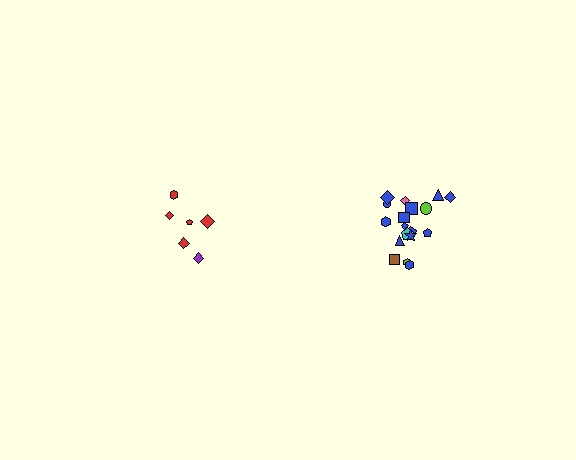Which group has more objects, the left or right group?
The right group.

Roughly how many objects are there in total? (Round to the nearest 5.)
Roughly 25 objects in total.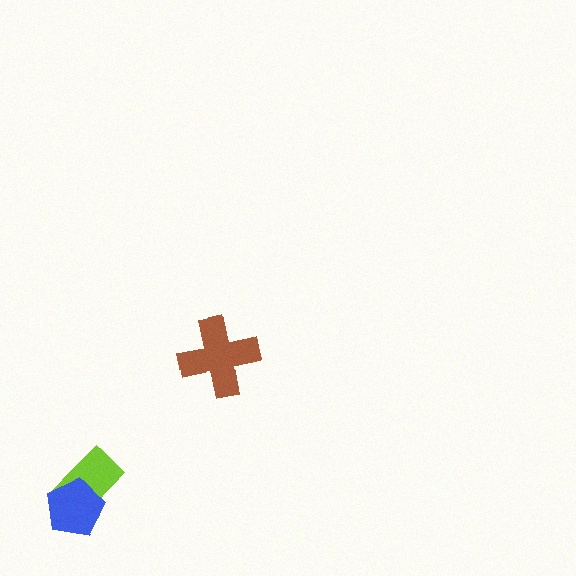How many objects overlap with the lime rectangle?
1 object overlaps with the lime rectangle.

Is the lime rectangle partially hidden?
Yes, it is partially covered by another shape.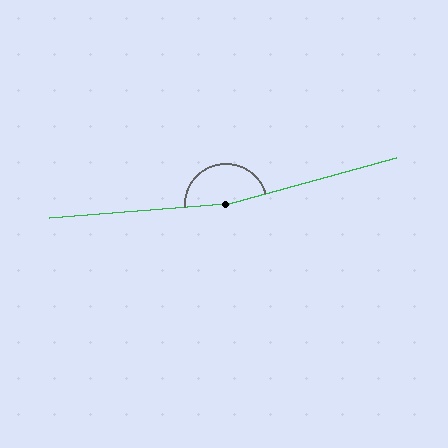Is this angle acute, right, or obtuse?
It is obtuse.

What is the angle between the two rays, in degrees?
Approximately 169 degrees.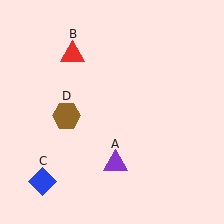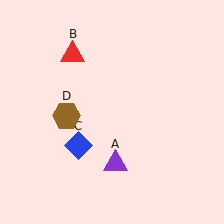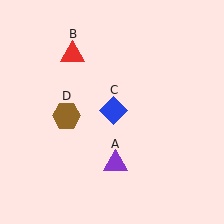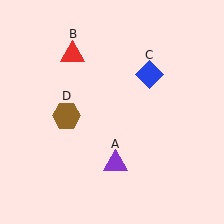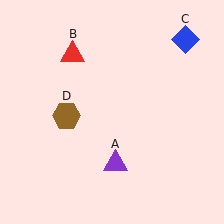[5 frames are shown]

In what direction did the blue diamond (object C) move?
The blue diamond (object C) moved up and to the right.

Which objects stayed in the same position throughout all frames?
Purple triangle (object A) and red triangle (object B) and brown hexagon (object D) remained stationary.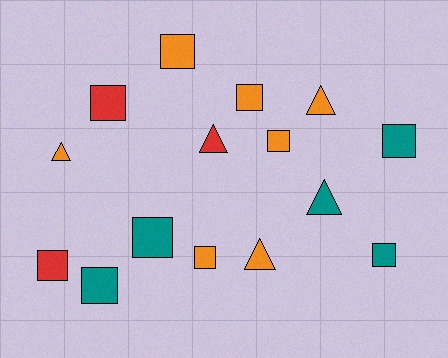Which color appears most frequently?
Orange, with 7 objects.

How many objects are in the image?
There are 15 objects.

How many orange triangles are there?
There are 3 orange triangles.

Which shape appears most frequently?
Square, with 10 objects.